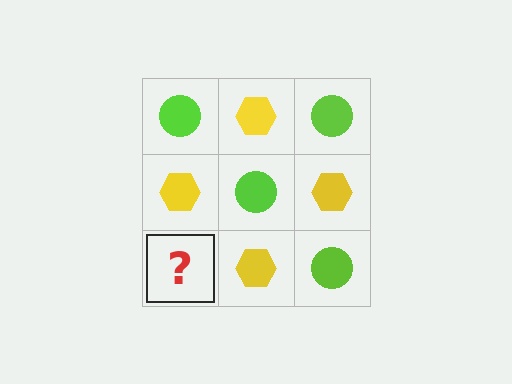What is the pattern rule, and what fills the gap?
The rule is that it alternates lime circle and yellow hexagon in a checkerboard pattern. The gap should be filled with a lime circle.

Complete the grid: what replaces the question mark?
The question mark should be replaced with a lime circle.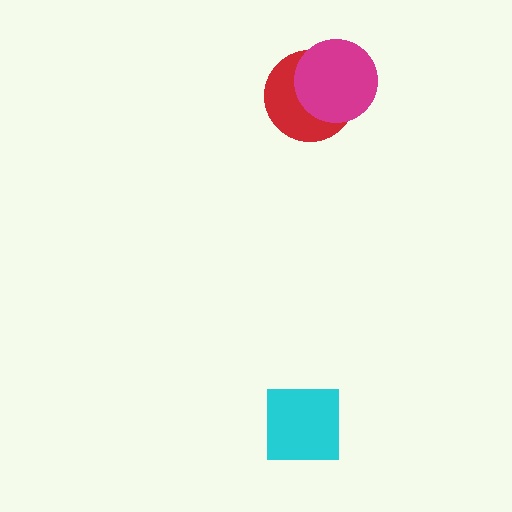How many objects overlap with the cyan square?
0 objects overlap with the cyan square.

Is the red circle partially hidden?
Yes, it is partially covered by another shape.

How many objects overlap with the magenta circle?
1 object overlaps with the magenta circle.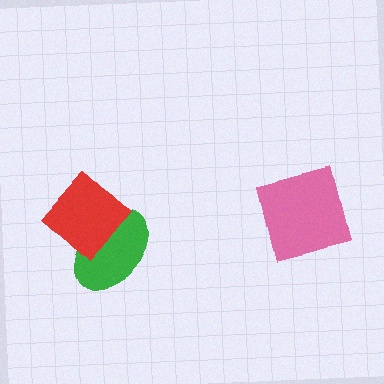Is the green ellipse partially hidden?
Yes, it is partially covered by another shape.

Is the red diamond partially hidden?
No, no other shape covers it.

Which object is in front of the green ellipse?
The red diamond is in front of the green ellipse.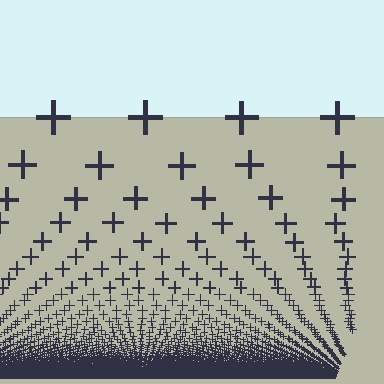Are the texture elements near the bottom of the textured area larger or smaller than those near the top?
Smaller. The gradient is inverted — elements near the bottom are smaller and denser.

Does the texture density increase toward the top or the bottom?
Density increases toward the bottom.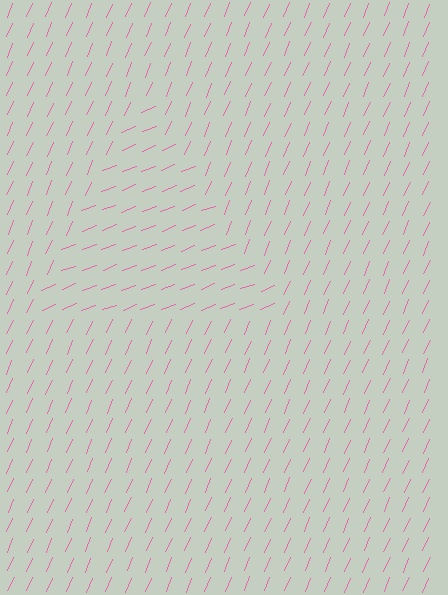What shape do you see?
I see a triangle.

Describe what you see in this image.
The image is filled with small pink line segments. A triangle region in the image has lines oriented differently from the surrounding lines, creating a visible texture boundary.